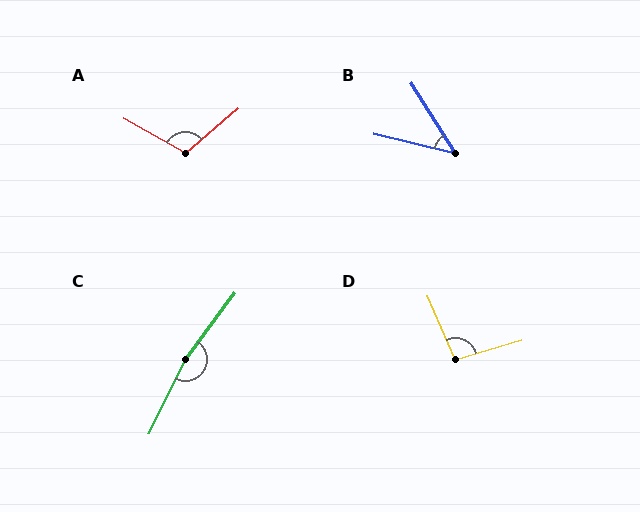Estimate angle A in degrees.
Approximately 111 degrees.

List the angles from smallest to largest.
B (44°), D (97°), A (111°), C (170°).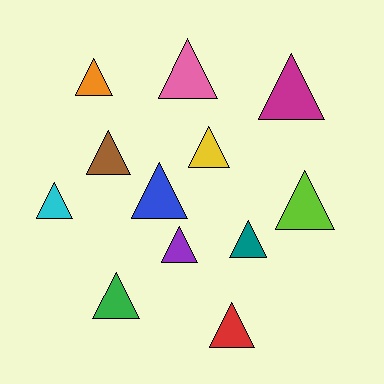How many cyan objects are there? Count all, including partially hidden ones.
There is 1 cyan object.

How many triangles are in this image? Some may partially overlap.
There are 12 triangles.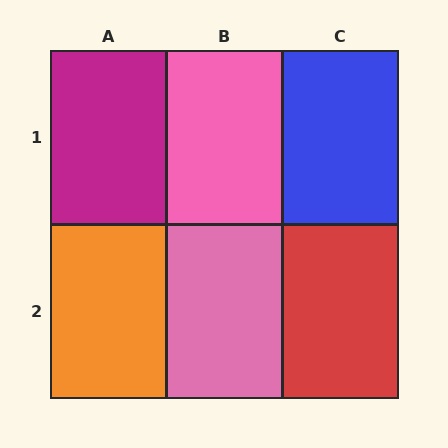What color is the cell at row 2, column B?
Pink.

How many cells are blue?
1 cell is blue.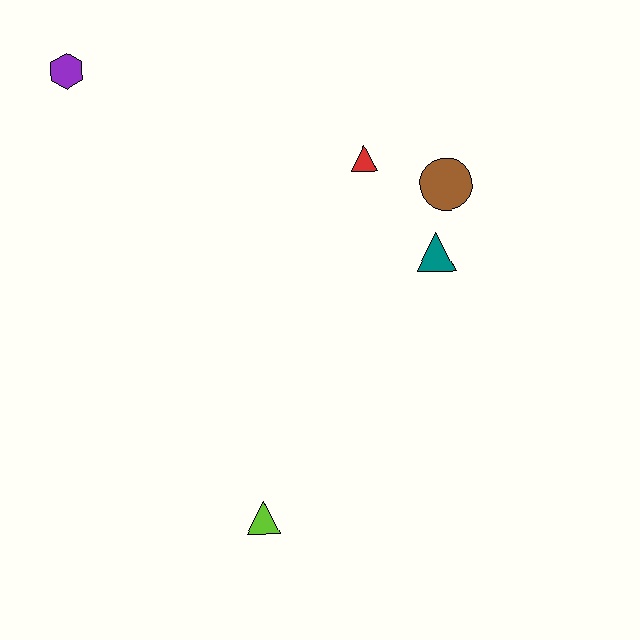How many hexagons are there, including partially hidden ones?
There is 1 hexagon.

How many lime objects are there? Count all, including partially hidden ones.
There is 1 lime object.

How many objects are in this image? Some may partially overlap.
There are 5 objects.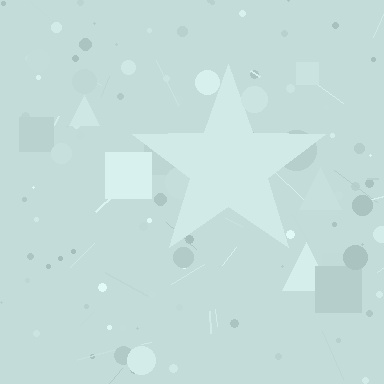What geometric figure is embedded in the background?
A star is embedded in the background.